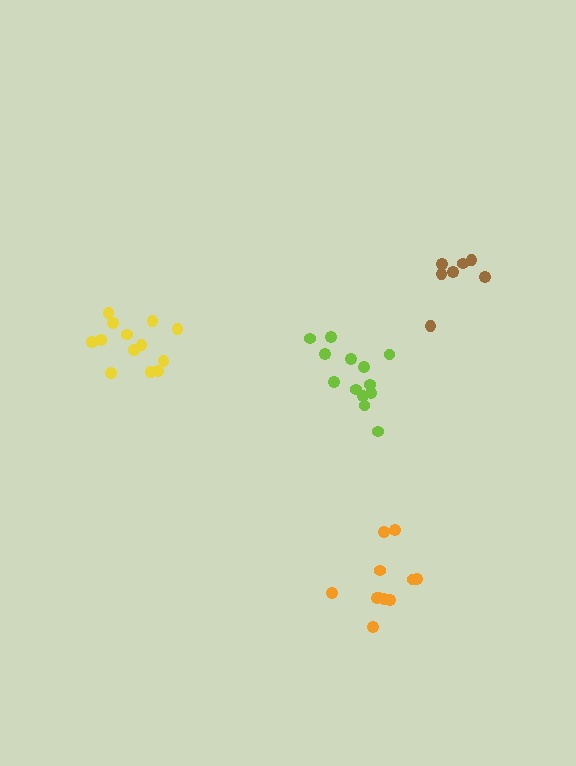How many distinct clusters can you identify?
There are 4 distinct clusters.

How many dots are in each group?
Group 1: 7 dots, Group 2: 13 dots, Group 3: 13 dots, Group 4: 11 dots (44 total).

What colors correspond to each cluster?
The clusters are colored: brown, lime, yellow, orange.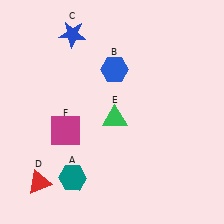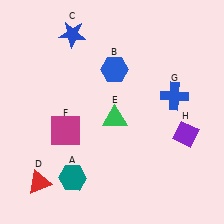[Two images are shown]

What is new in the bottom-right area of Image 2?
A purple diamond (H) was added in the bottom-right area of Image 2.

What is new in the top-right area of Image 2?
A blue cross (G) was added in the top-right area of Image 2.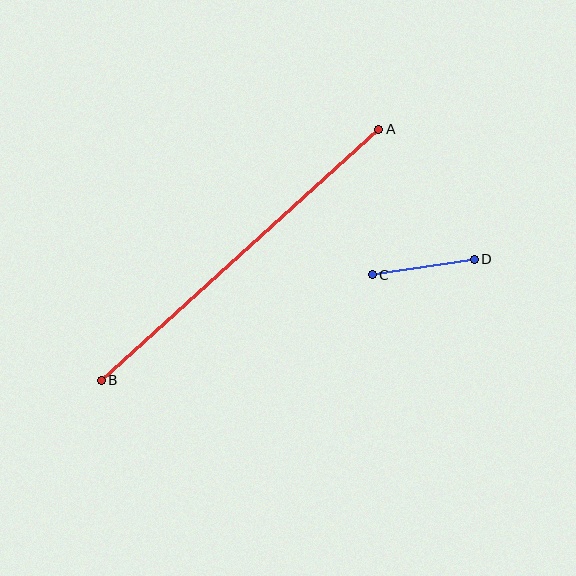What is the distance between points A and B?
The distance is approximately 374 pixels.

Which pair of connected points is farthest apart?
Points A and B are farthest apart.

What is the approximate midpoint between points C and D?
The midpoint is at approximately (423, 267) pixels.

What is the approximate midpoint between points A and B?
The midpoint is at approximately (240, 255) pixels.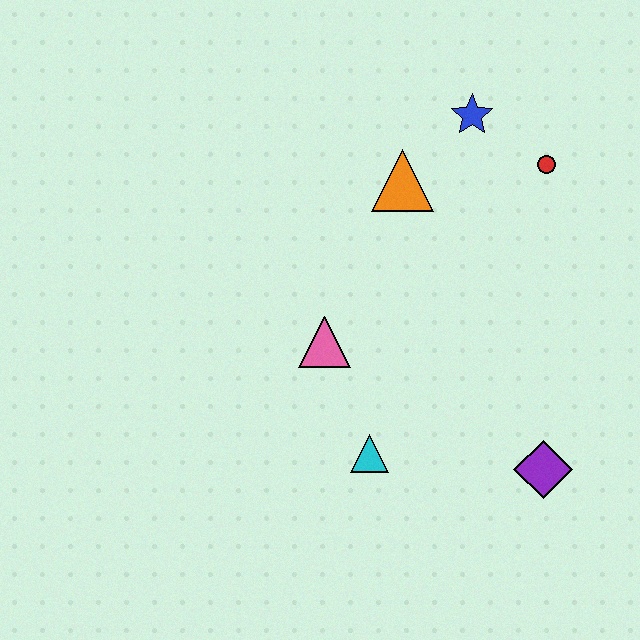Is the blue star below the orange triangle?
No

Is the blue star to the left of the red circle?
Yes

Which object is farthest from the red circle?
The cyan triangle is farthest from the red circle.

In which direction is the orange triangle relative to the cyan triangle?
The orange triangle is above the cyan triangle.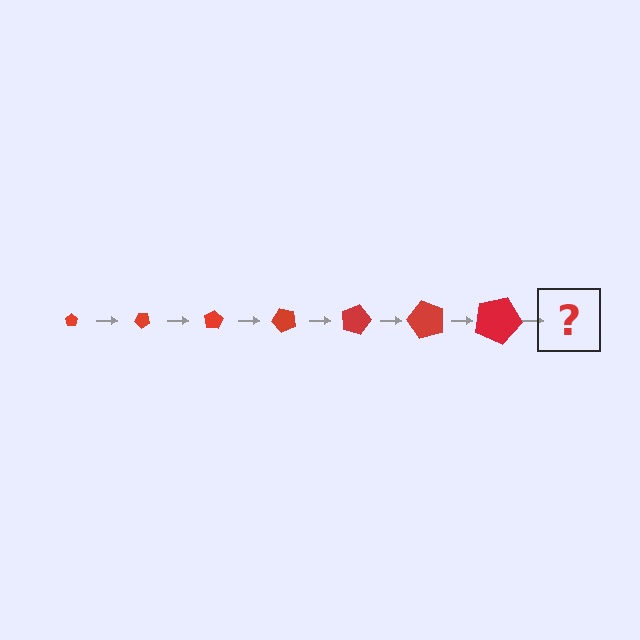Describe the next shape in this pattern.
It should be a pentagon, larger than the previous one and rotated 280 degrees from the start.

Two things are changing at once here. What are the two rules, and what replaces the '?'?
The two rules are that the pentagon grows larger each step and it rotates 40 degrees each step. The '?' should be a pentagon, larger than the previous one and rotated 280 degrees from the start.